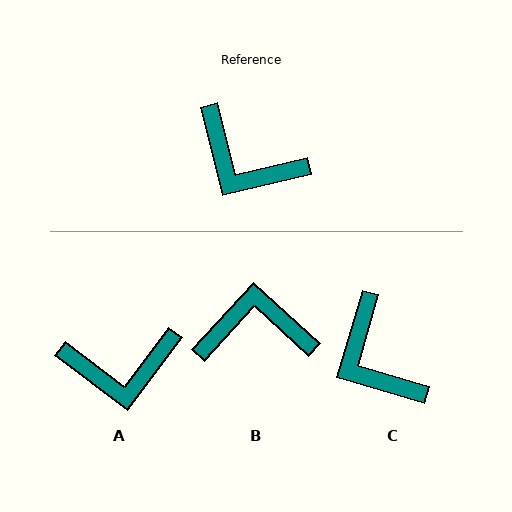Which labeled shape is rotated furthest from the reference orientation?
B, about 146 degrees away.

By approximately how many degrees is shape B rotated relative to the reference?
Approximately 146 degrees clockwise.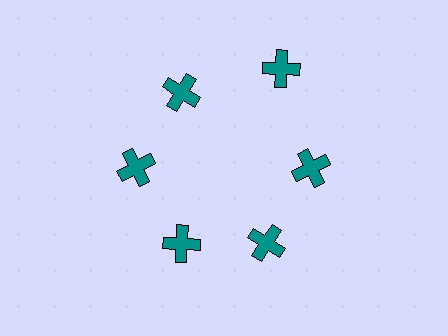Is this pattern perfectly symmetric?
No. The 6 teal crosses are arranged in a ring, but one element near the 1 o'clock position is pushed outward from the center, breaking the 6-fold rotational symmetry.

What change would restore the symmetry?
The symmetry would be restored by moving it inward, back onto the ring so that all 6 crosses sit at equal angles and equal distance from the center.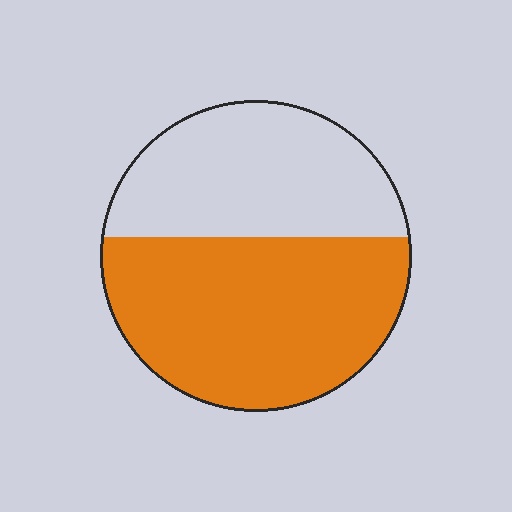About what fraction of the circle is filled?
About three fifths (3/5).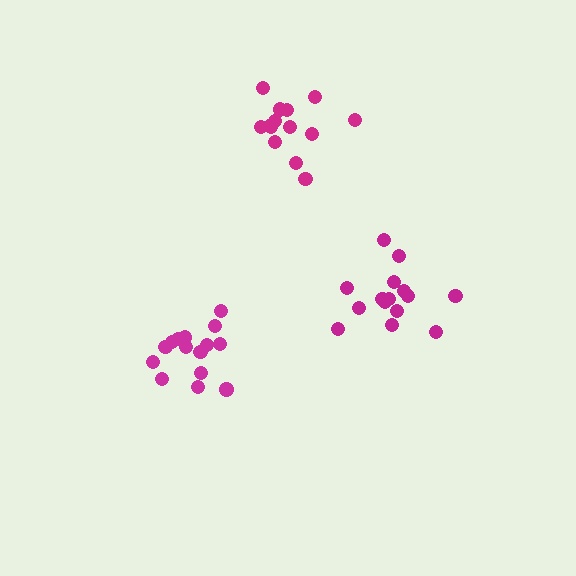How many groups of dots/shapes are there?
There are 3 groups.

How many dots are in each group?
Group 1: 15 dots, Group 2: 14 dots, Group 3: 15 dots (44 total).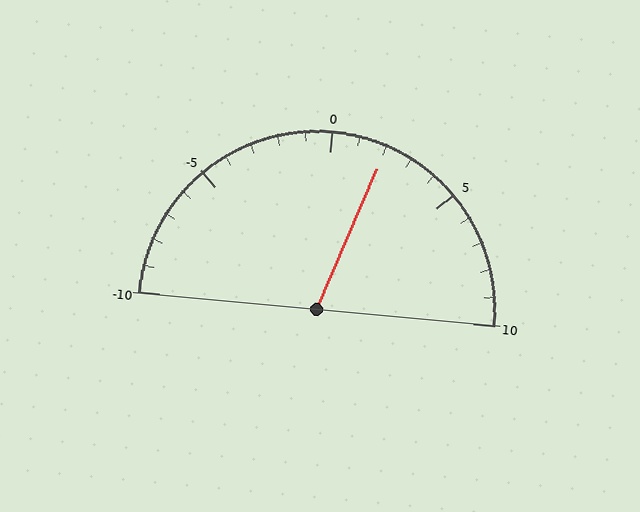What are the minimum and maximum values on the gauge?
The gauge ranges from -10 to 10.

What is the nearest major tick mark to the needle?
The nearest major tick mark is 0.